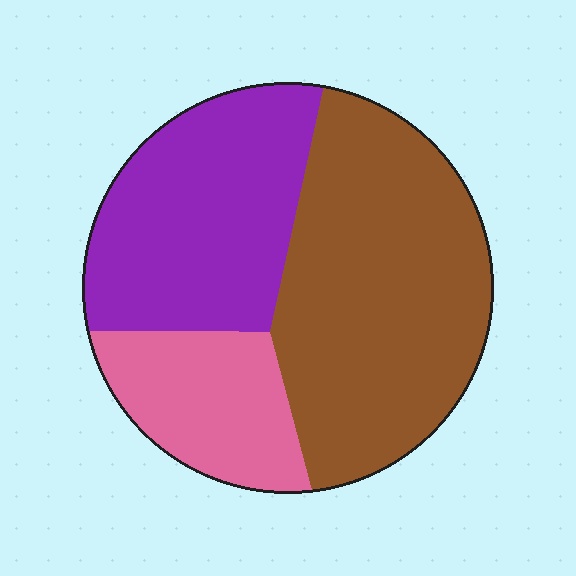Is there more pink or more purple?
Purple.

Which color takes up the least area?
Pink, at roughly 20%.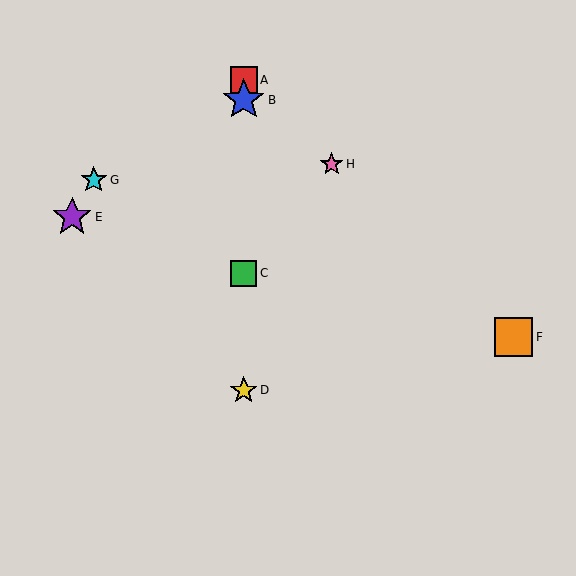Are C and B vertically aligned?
Yes, both are at x≈244.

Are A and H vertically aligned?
No, A is at x≈244 and H is at x≈332.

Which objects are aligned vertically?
Objects A, B, C, D are aligned vertically.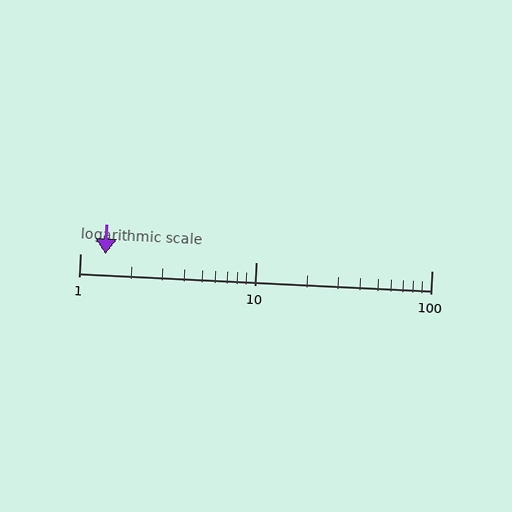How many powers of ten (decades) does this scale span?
The scale spans 2 decades, from 1 to 100.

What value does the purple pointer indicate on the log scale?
The pointer indicates approximately 1.4.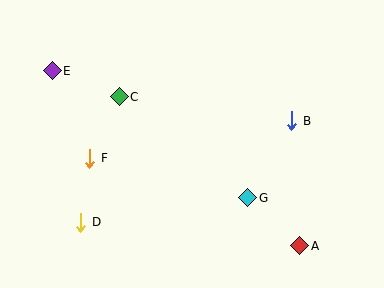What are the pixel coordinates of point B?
Point B is at (292, 121).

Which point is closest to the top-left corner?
Point E is closest to the top-left corner.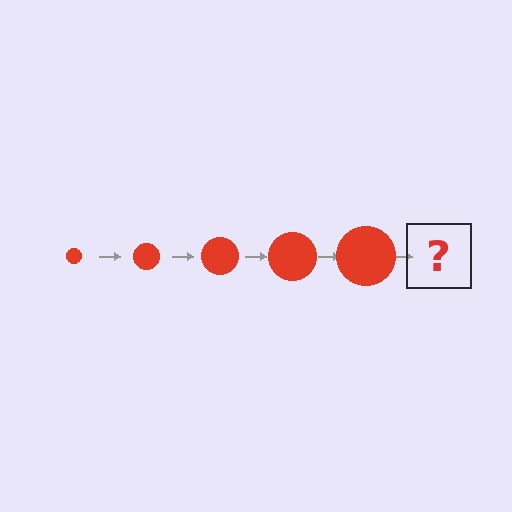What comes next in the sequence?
The next element should be a red circle, larger than the previous one.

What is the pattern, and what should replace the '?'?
The pattern is that the circle gets progressively larger each step. The '?' should be a red circle, larger than the previous one.